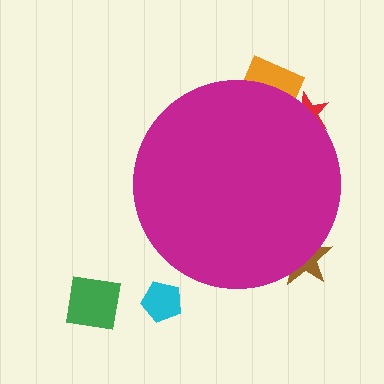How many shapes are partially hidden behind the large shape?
3 shapes are partially hidden.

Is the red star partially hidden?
Yes, the red star is partially hidden behind the magenta circle.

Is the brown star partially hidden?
Yes, the brown star is partially hidden behind the magenta circle.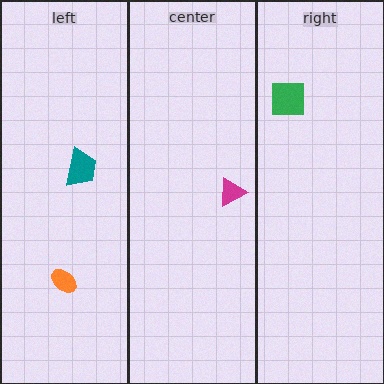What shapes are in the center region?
The magenta triangle.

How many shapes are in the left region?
2.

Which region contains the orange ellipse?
The left region.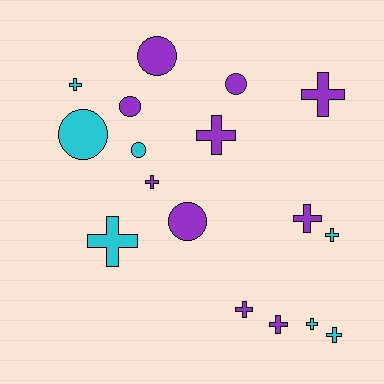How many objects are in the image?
There are 17 objects.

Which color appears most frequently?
Purple, with 10 objects.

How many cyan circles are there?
There are 2 cyan circles.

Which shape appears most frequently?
Cross, with 11 objects.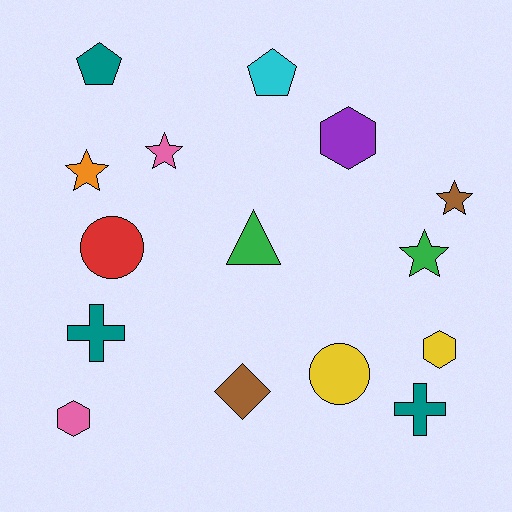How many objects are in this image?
There are 15 objects.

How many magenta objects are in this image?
There are no magenta objects.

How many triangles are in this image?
There is 1 triangle.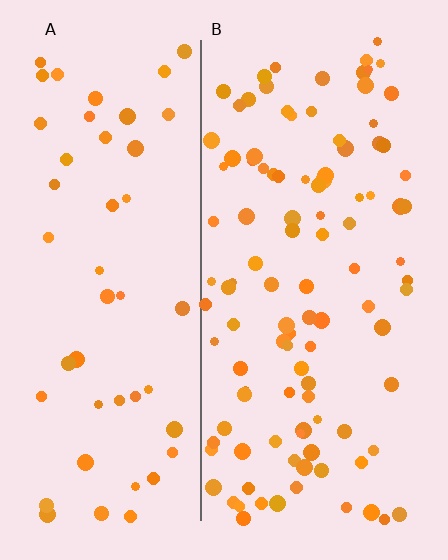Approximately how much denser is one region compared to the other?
Approximately 2.2× — region B over region A.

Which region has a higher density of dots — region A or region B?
B (the right).